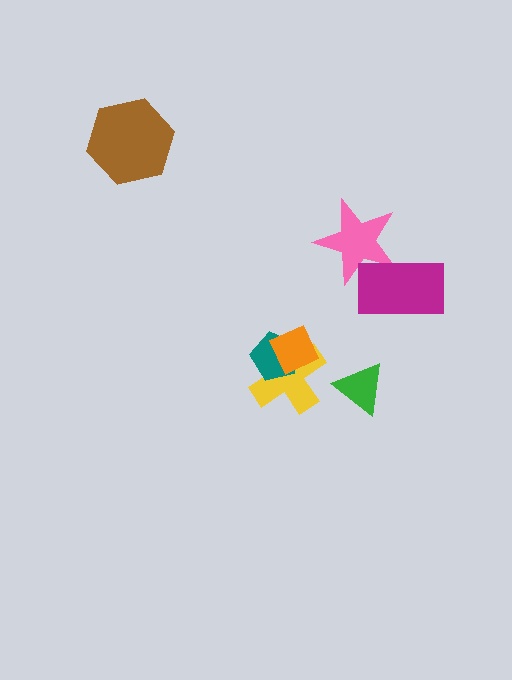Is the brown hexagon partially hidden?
No, no other shape covers it.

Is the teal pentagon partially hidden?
Yes, it is partially covered by another shape.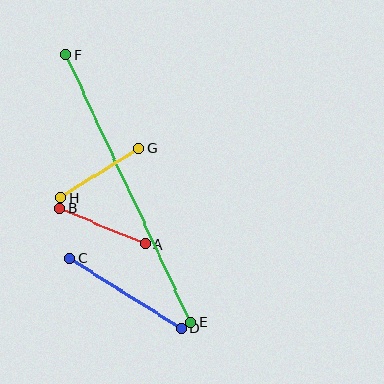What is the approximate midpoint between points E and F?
The midpoint is at approximately (128, 189) pixels.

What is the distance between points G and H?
The distance is approximately 92 pixels.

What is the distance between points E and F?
The distance is approximately 295 pixels.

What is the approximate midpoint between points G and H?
The midpoint is at approximately (100, 173) pixels.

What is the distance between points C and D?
The distance is approximately 131 pixels.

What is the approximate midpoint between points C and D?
The midpoint is at approximately (125, 293) pixels.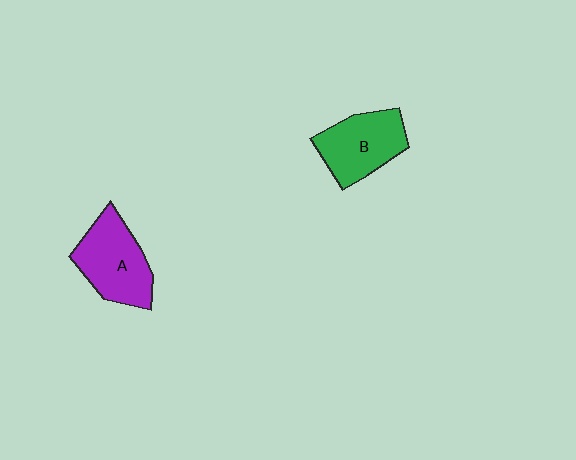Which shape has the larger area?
Shape A (purple).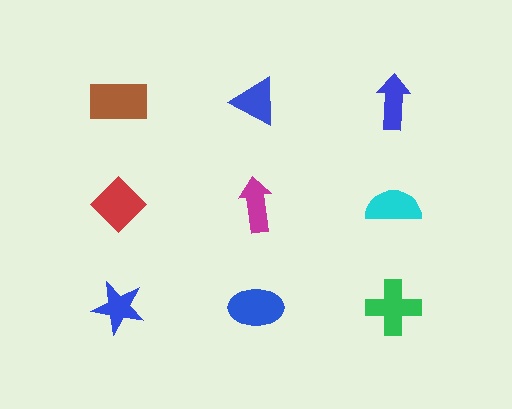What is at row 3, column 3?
A green cross.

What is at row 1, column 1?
A brown rectangle.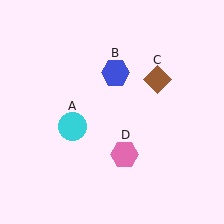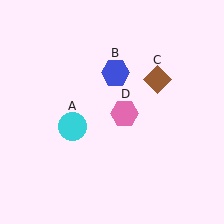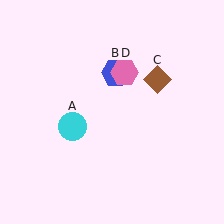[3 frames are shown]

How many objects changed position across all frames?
1 object changed position: pink hexagon (object D).